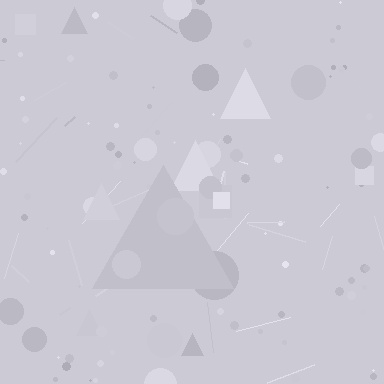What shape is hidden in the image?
A triangle is hidden in the image.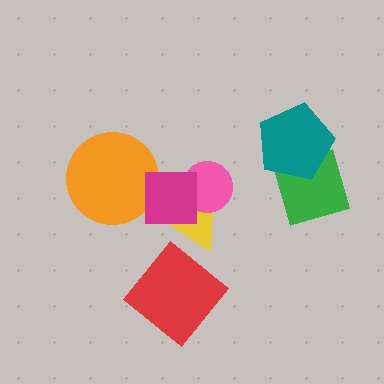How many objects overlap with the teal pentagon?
1 object overlaps with the teal pentagon.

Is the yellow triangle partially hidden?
Yes, it is partially covered by another shape.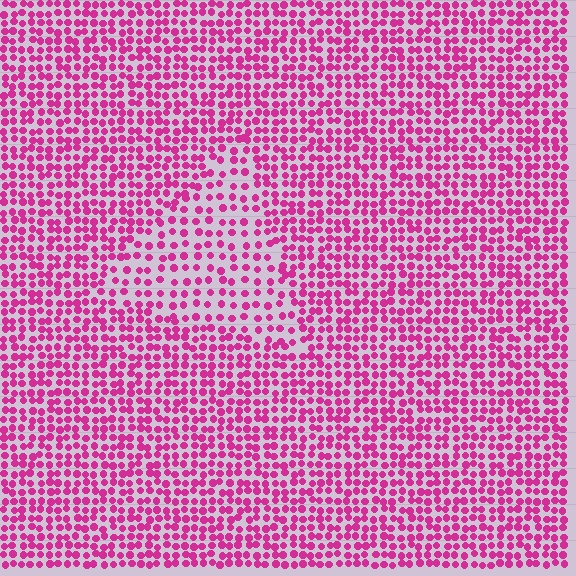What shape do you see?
I see a triangle.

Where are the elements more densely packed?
The elements are more densely packed outside the triangle boundary.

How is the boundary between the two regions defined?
The boundary is defined by a change in element density (approximately 1.8x ratio). All elements are the same color, size, and shape.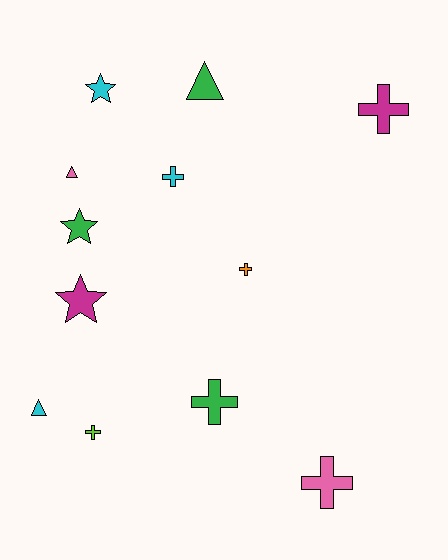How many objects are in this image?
There are 12 objects.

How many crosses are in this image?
There are 6 crosses.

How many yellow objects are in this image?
There are no yellow objects.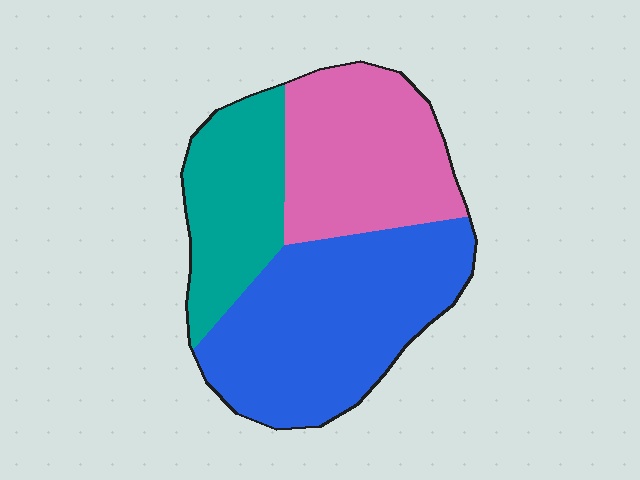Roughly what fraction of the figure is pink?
Pink covers 32% of the figure.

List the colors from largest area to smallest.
From largest to smallest: blue, pink, teal.